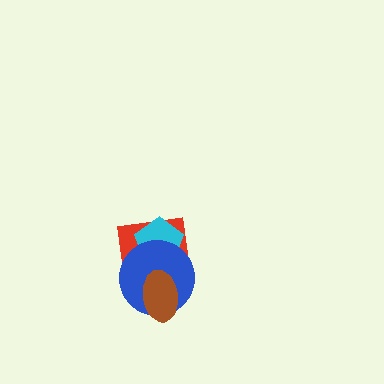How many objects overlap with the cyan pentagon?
2 objects overlap with the cyan pentagon.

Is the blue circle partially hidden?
Yes, it is partially covered by another shape.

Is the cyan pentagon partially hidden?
Yes, it is partially covered by another shape.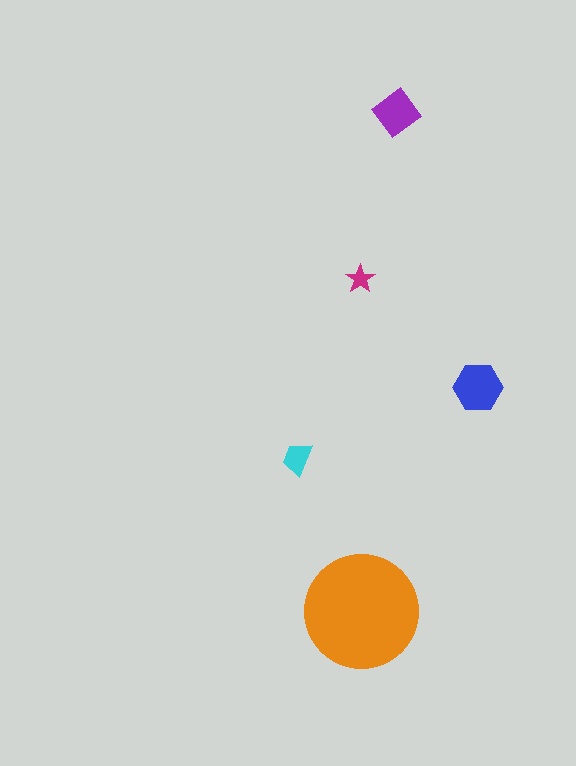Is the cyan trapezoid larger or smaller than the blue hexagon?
Smaller.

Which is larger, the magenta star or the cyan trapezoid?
The cyan trapezoid.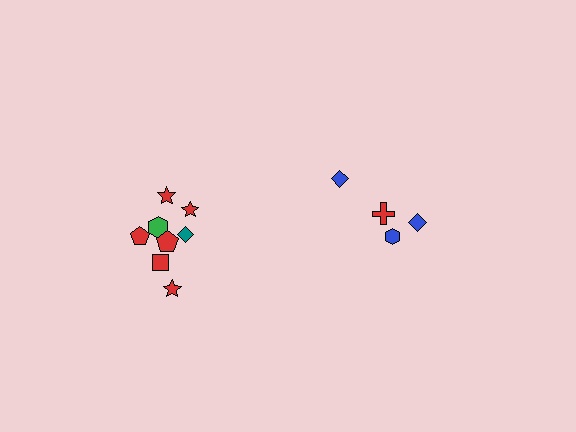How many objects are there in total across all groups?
There are 12 objects.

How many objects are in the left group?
There are 8 objects.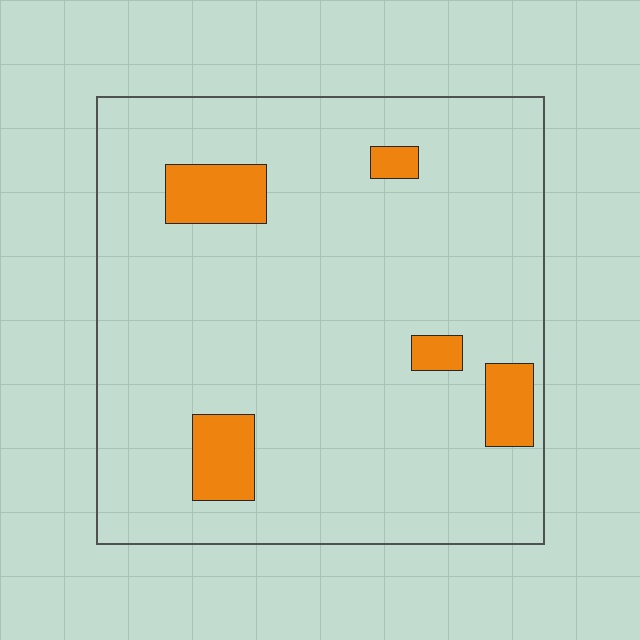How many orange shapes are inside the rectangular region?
5.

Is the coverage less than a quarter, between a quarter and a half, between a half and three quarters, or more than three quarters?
Less than a quarter.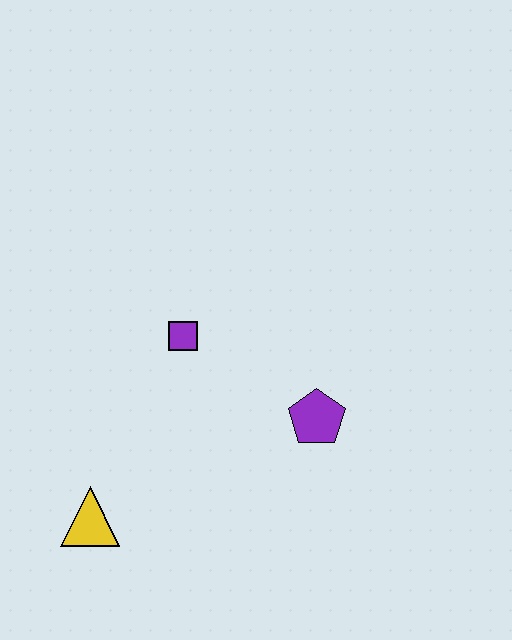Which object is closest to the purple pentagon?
The purple square is closest to the purple pentagon.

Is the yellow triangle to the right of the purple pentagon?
No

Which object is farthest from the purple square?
The yellow triangle is farthest from the purple square.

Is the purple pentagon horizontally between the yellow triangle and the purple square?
No